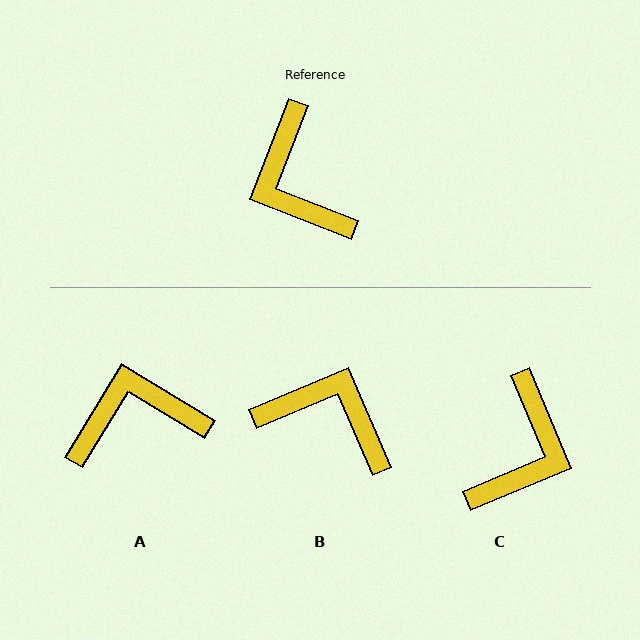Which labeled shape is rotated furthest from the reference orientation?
B, about 136 degrees away.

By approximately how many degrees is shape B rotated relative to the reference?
Approximately 136 degrees clockwise.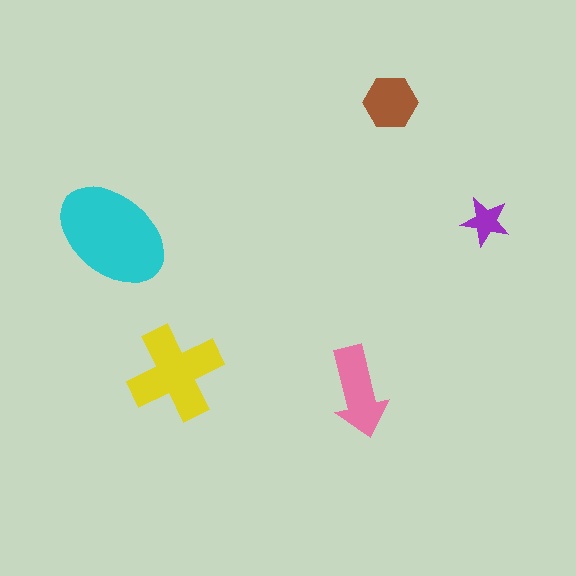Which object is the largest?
The cyan ellipse.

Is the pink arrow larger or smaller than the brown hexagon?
Larger.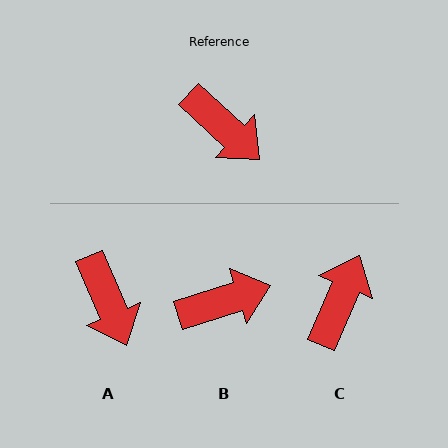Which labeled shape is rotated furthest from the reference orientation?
C, about 109 degrees away.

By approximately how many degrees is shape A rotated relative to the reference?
Approximately 25 degrees clockwise.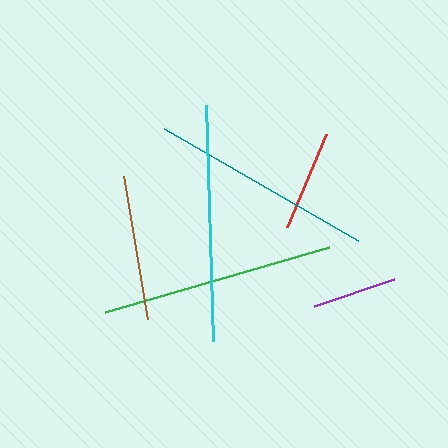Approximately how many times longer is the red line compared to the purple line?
The red line is approximately 1.2 times the length of the purple line.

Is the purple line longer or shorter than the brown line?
The brown line is longer than the purple line.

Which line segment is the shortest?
The purple line is the shortest at approximately 84 pixels.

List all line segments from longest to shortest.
From longest to shortest: cyan, green, teal, brown, red, purple.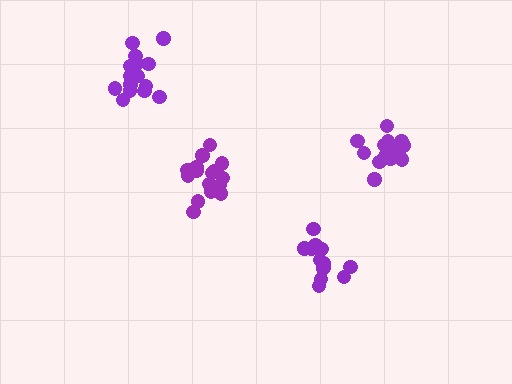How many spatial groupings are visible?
There are 4 spatial groupings.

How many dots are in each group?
Group 1: 16 dots, Group 2: 15 dots, Group 3: 16 dots, Group 4: 16 dots (63 total).